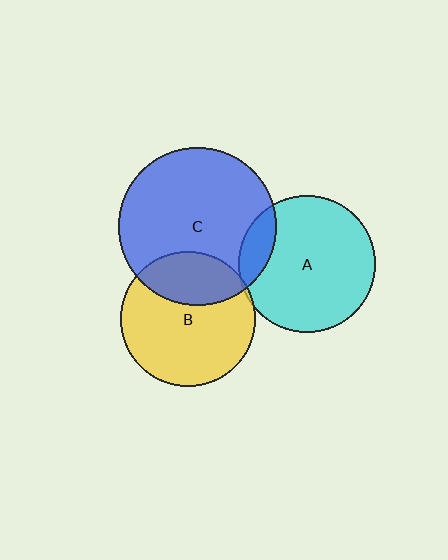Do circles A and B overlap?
Yes.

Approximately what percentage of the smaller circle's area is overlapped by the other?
Approximately 5%.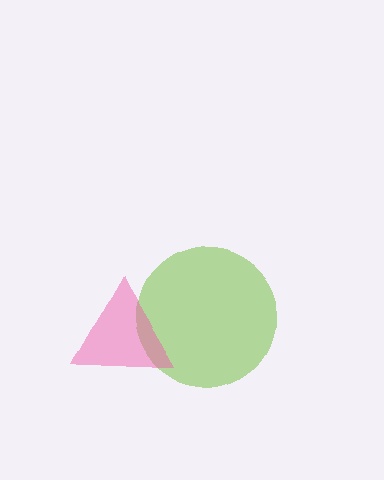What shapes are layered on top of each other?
The layered shapes are: a lime circle, a pink triangle.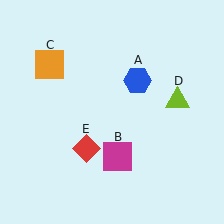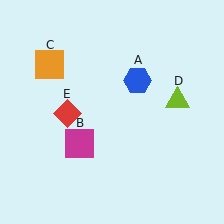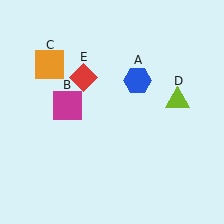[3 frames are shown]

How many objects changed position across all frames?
2 objects changed position: magenta square (object B), red diamond (object E).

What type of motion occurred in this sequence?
The magenta square (object B), red diamond (object E) rotated clockwise around the center of the scene.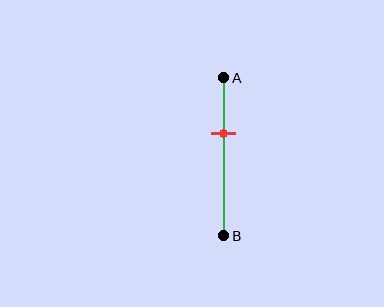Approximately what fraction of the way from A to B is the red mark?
The red mark is approximately 35% of the way from A to B.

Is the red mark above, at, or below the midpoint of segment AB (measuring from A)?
The red mark is above the midpoint of segment AB.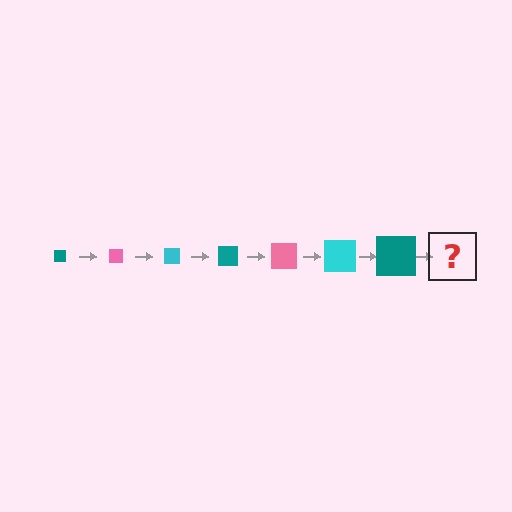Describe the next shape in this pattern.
It should be a pink square, larger than the previous one.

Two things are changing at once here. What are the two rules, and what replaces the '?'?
The two rules are that the square grows larger each step and the color cycles through teal, pink, and cyan. The '?' should be a pink square, larger than the previous one.